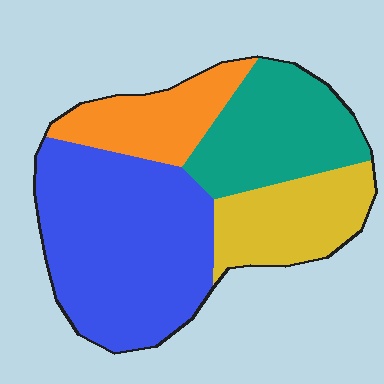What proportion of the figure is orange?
Orange covers around 15% of the figure.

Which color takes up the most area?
Blue, at roughly 45%.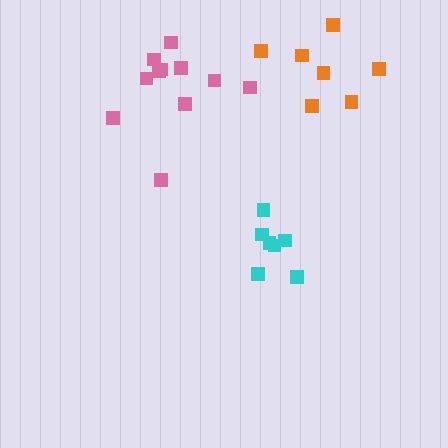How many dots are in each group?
Group 1: 7 dots, Group 2: 7 dots, Group 3: 11 dots (25 total).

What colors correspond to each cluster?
The clusters are colored: orange, cyan, pink.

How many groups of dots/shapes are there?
There are 3 groups.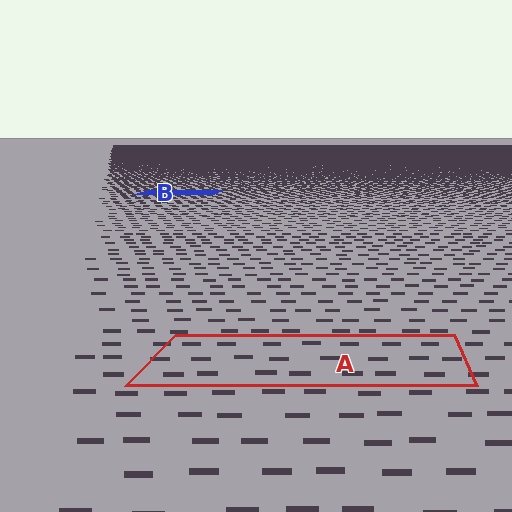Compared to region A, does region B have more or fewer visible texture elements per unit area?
Region B has more texture elements per unit area — they are packed more densely because it is farther away.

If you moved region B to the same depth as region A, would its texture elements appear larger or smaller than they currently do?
They would appear larger. At a closer depth, the same texture elements are projected at a bigger on-screen size.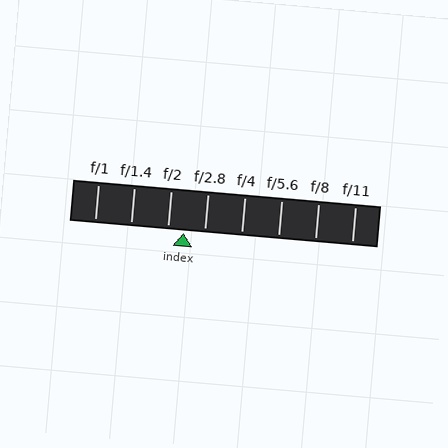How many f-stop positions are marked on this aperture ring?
There are 8 f-stop positions marked.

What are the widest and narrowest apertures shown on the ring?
The widest aperture shown is f/1 and the narrowest is f/11.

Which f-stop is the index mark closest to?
The index mark is closest to f/2.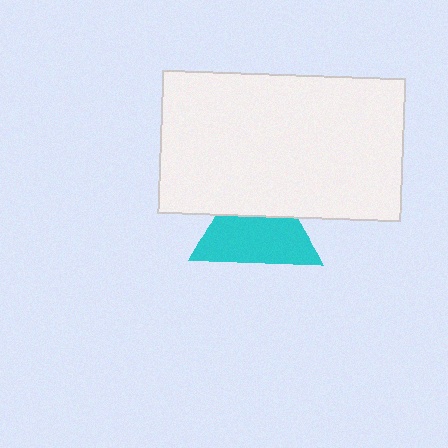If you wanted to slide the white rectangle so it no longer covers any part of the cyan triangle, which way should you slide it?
Slide it up — that is the most direct way to separate the two shapes.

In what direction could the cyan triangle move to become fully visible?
The cyan triangle could move down. That would shift it out from behind the white rectangle entirely.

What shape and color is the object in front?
The object in front is a white rectangle.